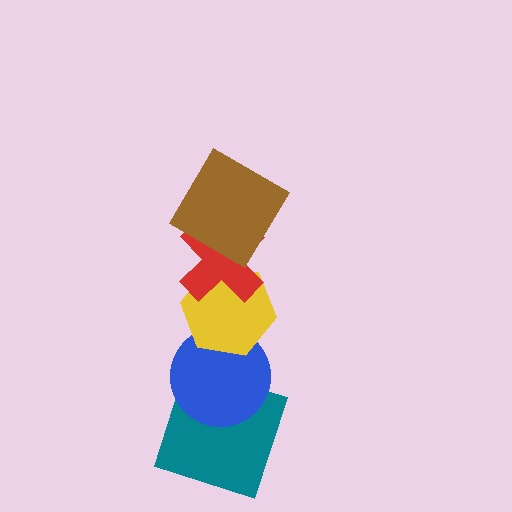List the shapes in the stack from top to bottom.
From top to bottom: the brown diamond, the red cross, the yellow hexagon, the blue circle, the teal square.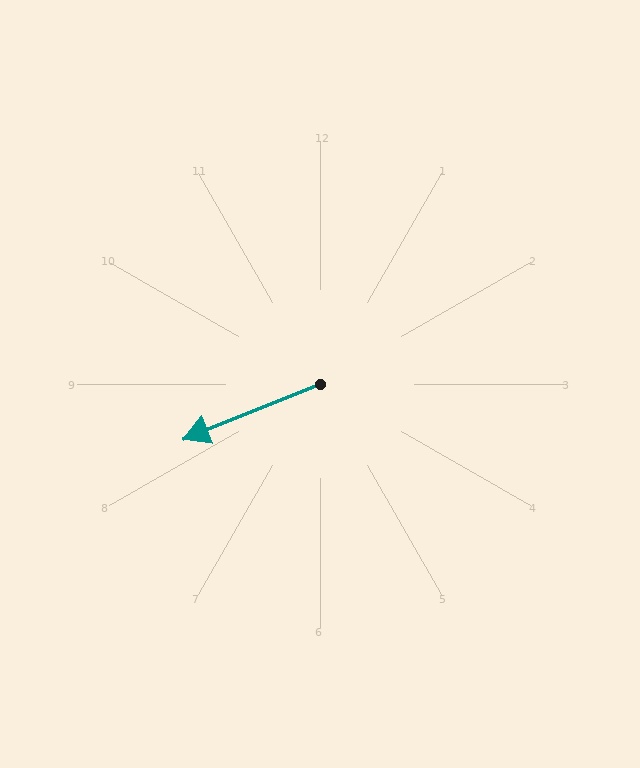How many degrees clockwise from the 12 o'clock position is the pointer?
Approximately 248 degrees.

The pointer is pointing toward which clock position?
Roughly 8 o'clock.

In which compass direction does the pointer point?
West.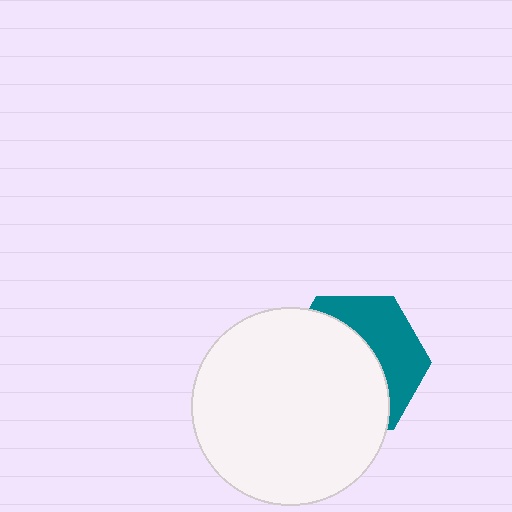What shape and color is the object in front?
The object in front is a white circle.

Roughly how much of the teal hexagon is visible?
A small part of it is visible (roughly 39%).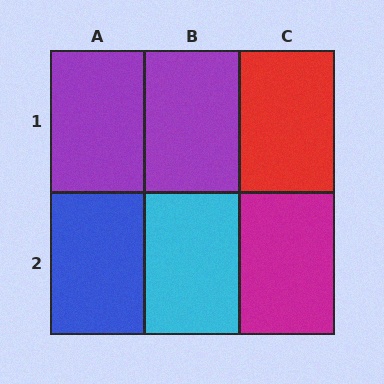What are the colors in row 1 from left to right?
Purple, purple, red.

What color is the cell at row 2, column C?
Magenta.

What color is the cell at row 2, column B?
Cyan.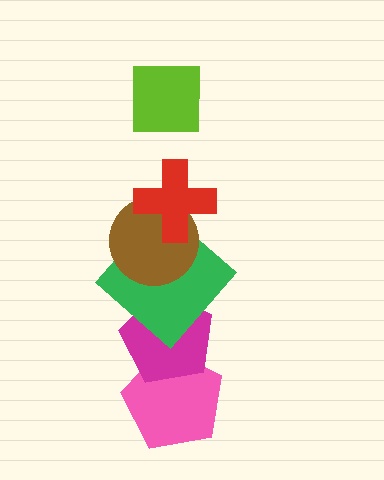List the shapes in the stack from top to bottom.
From top to bottom: the lime square, the red cross, the brown circle, the green diamond, the magenta pentagon, the pink pentagon.